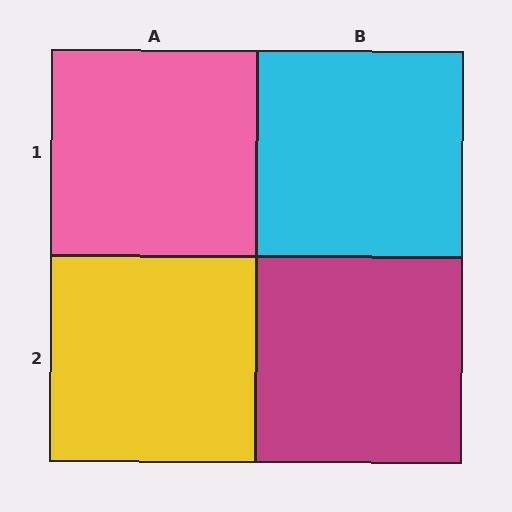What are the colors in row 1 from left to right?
Pink, cyan.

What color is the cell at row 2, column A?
Yellow.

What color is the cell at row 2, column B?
Magenta.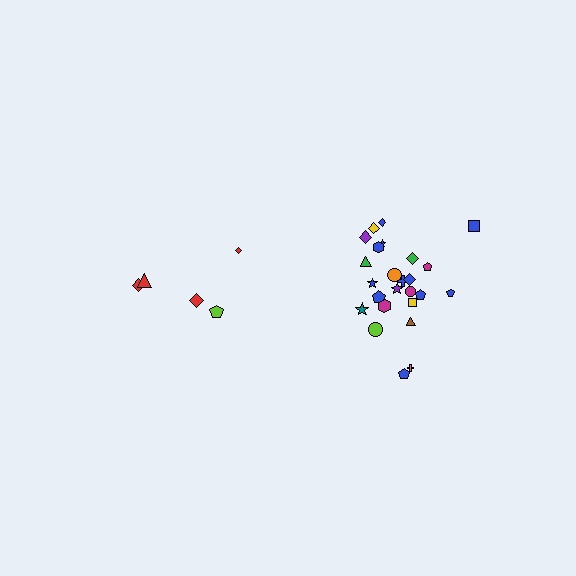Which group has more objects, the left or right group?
The right group.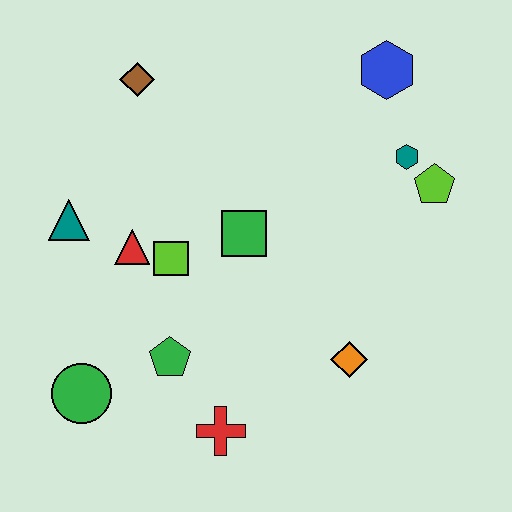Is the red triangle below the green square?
Yes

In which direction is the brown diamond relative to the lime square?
The brown diamond is above the lime square.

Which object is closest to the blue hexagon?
The teal hexagon is closest to the blue hexagon.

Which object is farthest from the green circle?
The blue hexagon is farthest from the green circle.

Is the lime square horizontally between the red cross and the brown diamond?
Yes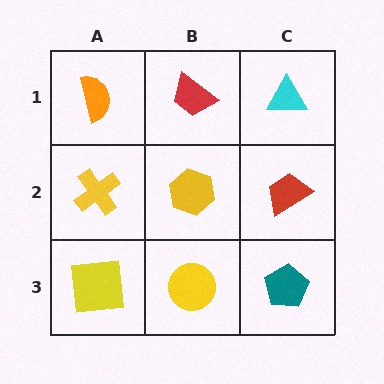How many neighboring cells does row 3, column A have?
2.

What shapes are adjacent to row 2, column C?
A cyan triangle (row 1, column C), a teal pentagon (row 3, column C), a yellow hexagon (row 2, column B).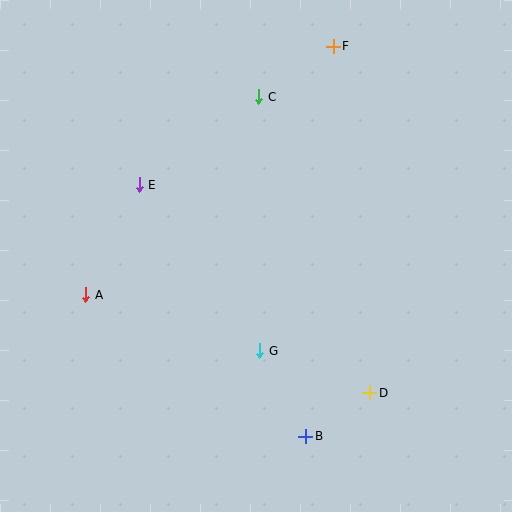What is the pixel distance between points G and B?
The distance between G and B is 97 pixels.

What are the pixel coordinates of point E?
Point E is at (139, 185).